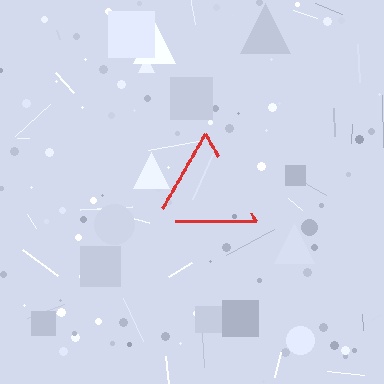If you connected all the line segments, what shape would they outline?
They would outline a triangle.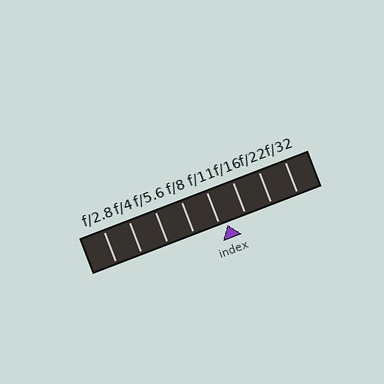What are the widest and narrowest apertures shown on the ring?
The widest aperture shown is f/2.8 and the narrowest is f/32.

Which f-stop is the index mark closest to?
The index mark is closest to f/11.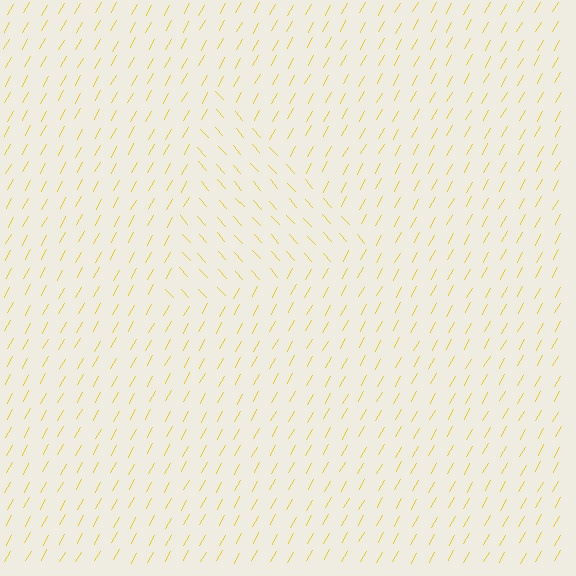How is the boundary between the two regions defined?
The boundary is defined purely by a change in line orientation (approximately 71 degrees difference). All lines are the same color and thickness.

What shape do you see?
I see a triangle.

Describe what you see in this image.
The image is filled with small yellow line segments. A triangle region in the image has lines oriented differently from the surrounding lines, creating a visible texture boundary.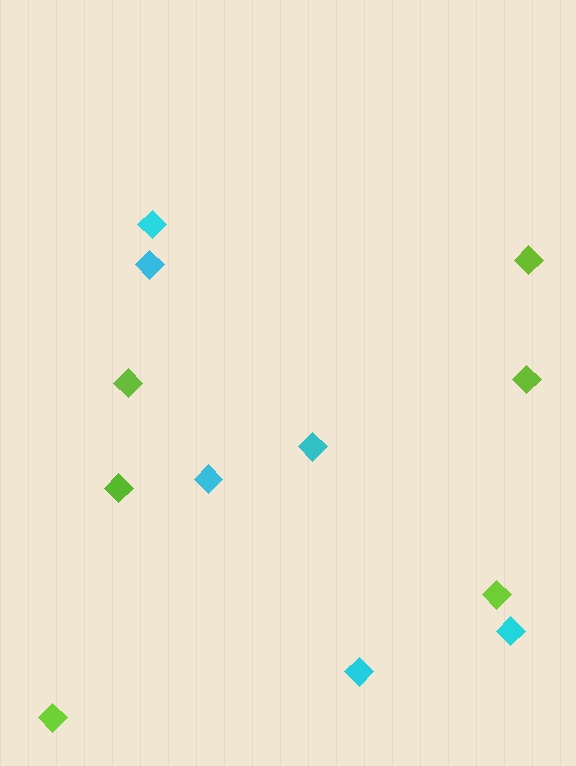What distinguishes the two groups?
There are 2 groups: one group of lime diamonds (6) and one group of cyan diamonds (6).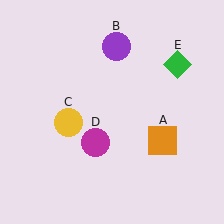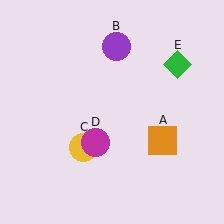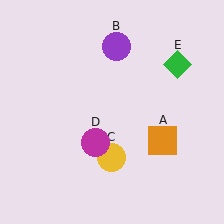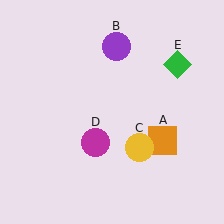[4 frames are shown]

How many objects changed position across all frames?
1 object changed position: yellow circle (object C).